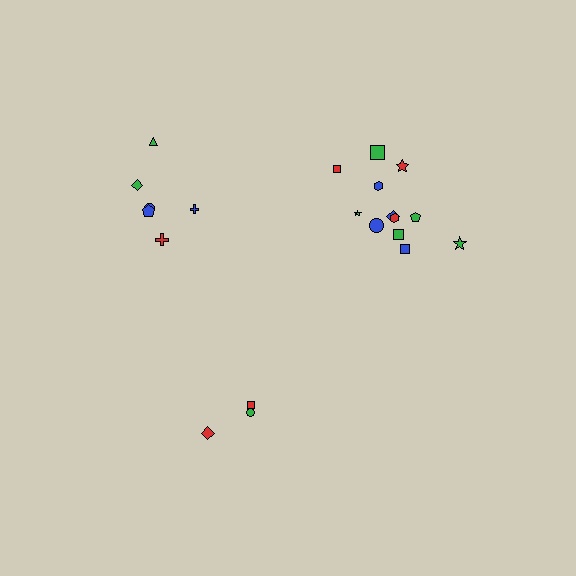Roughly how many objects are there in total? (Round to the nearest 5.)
Roughly 20 objects in total.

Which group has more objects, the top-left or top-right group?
The top-right group.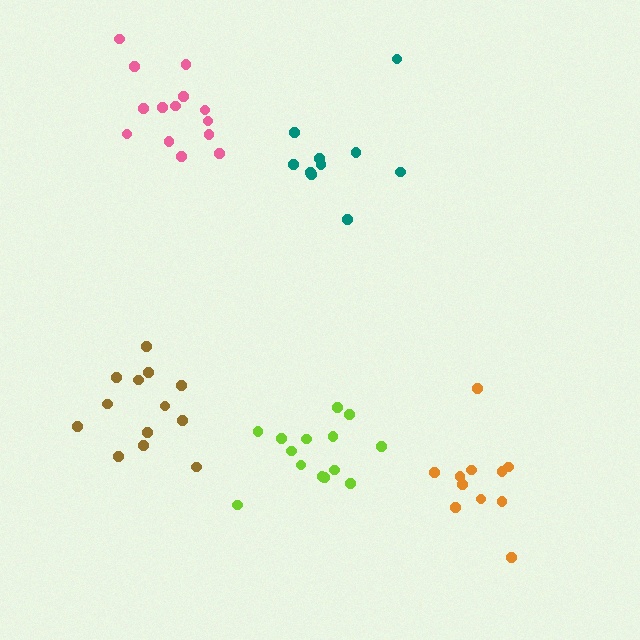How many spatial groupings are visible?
There are 5 spatial groupings.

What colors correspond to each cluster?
The clusters are colored: teal, lime, pink, orange, brown.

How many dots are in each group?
Group 1: 10 dots, Group 2: 14 dots, Group 3: 14 dots, Group 4: 11 dots, Group 5: 13 dots (62 total).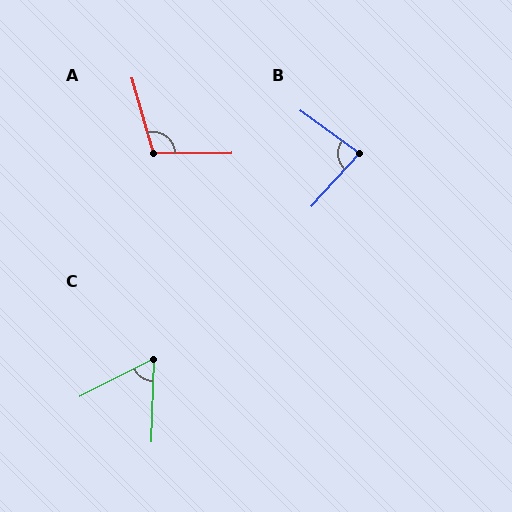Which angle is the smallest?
C, at approximately 61 degrees.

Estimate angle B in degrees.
Approximately 83 degrees.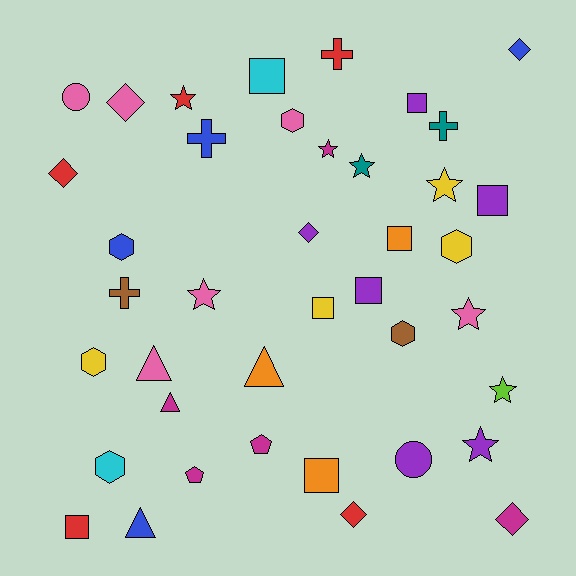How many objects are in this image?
There are 40 objects.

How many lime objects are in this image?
There is 1 lime object.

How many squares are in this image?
There are 8 squares.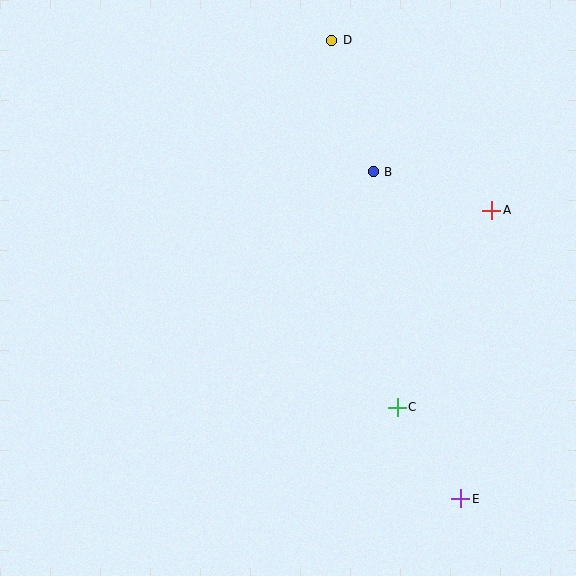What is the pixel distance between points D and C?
The distance between D and C is 373 pixels.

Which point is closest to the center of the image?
Point B at (373, 172) is closest to the center.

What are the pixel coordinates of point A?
Point A is at (491, 210).